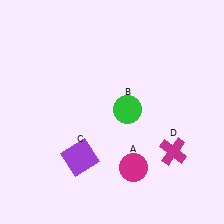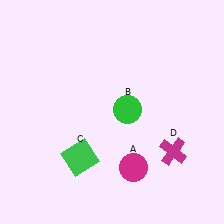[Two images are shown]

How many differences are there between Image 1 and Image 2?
There is 1 difference between the two images.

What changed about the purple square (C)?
In Image 1, C is purple. In Image 2, it changed to green.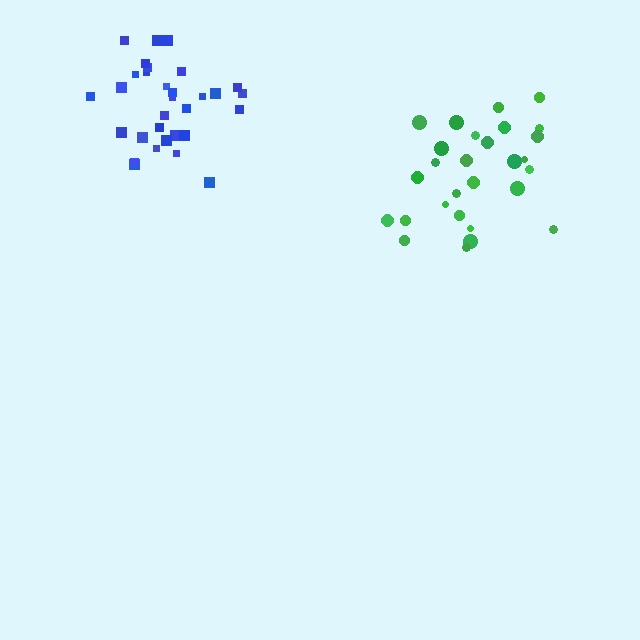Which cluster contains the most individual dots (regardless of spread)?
Blue (31).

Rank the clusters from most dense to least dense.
green, blue.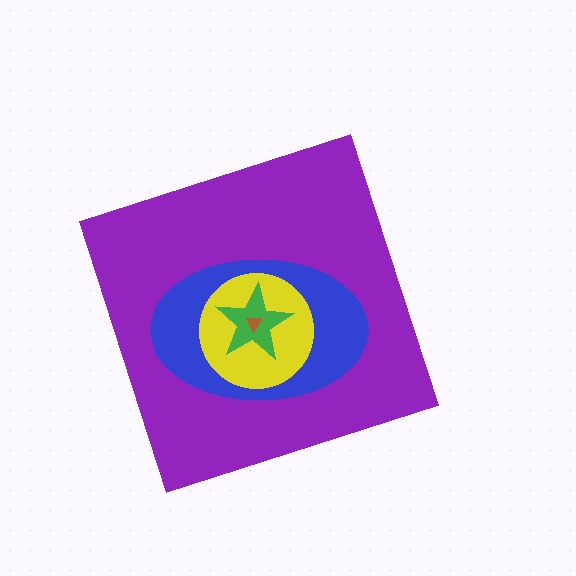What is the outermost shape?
The purple diamond.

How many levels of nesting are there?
5.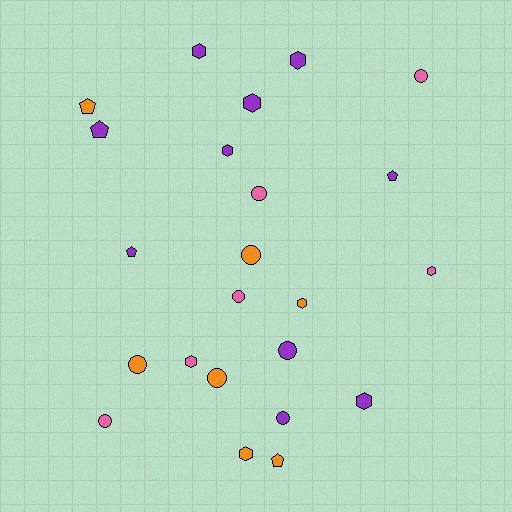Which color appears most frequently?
Purple, with 10 objects.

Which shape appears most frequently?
Circle, with 9 objects.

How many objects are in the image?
There are 23 objects.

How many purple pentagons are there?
There are 3 purple pentagons.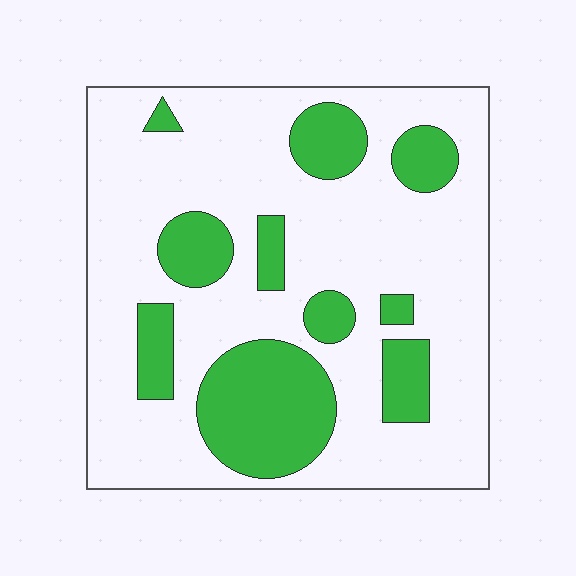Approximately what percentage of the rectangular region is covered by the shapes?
Approximately 25%.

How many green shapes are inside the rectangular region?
10.